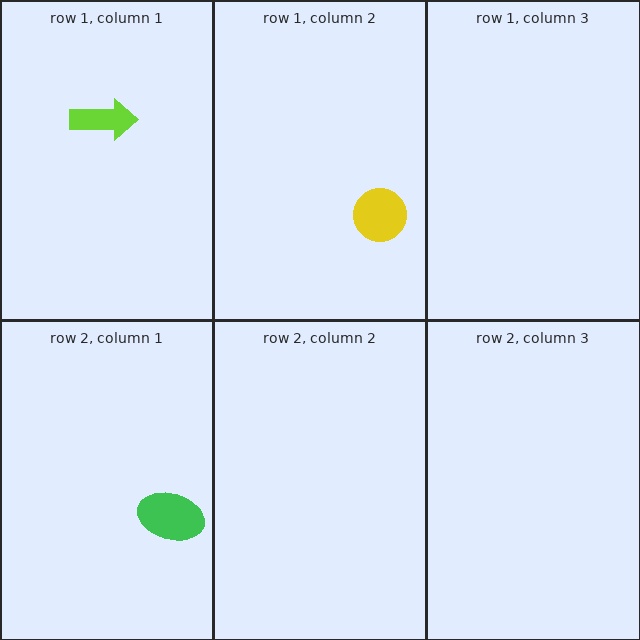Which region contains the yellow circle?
The row 1, column 2 region.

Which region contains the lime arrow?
The row 1, column 1 region.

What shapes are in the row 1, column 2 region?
The yellow circle.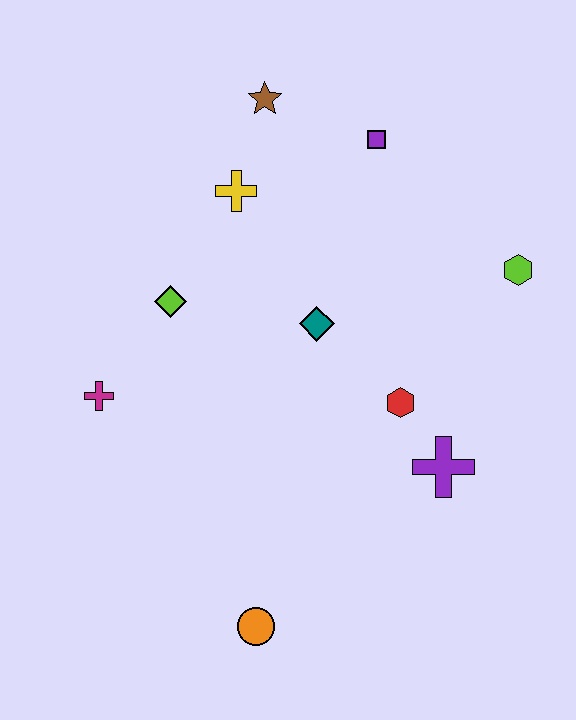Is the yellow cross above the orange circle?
Yes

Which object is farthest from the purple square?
The orange circle is farthest from the purple square.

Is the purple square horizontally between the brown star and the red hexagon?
Yes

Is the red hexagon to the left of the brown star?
No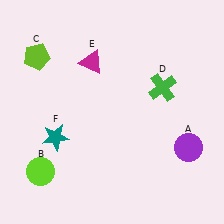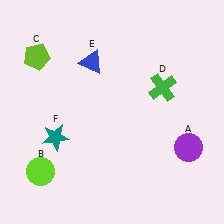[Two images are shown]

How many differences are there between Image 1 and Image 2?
There is 1 difference between the two images.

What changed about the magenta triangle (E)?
In Image 1, E is magenta. In Image 2, it changed to blue.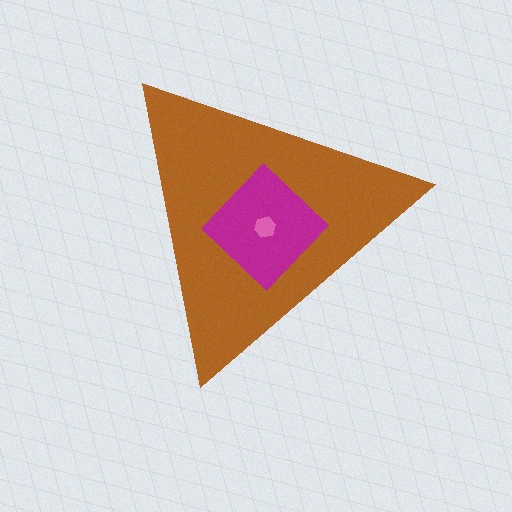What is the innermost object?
The pink hexagon.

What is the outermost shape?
The brown triangle.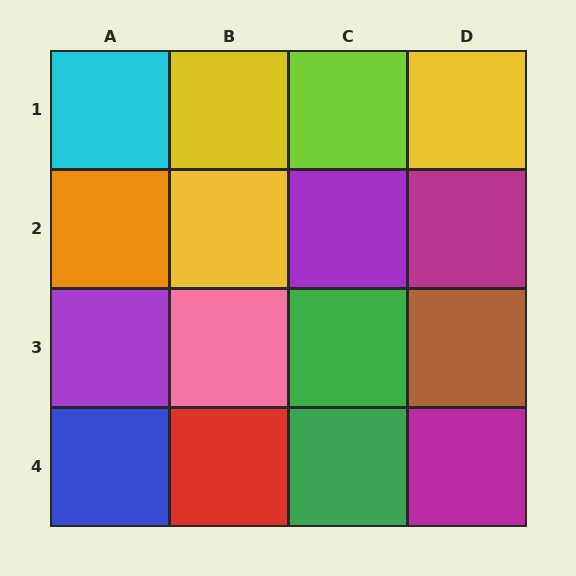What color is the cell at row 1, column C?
Lime.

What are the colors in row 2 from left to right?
Orange, yellow, purple, magenta.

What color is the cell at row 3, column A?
Purple.